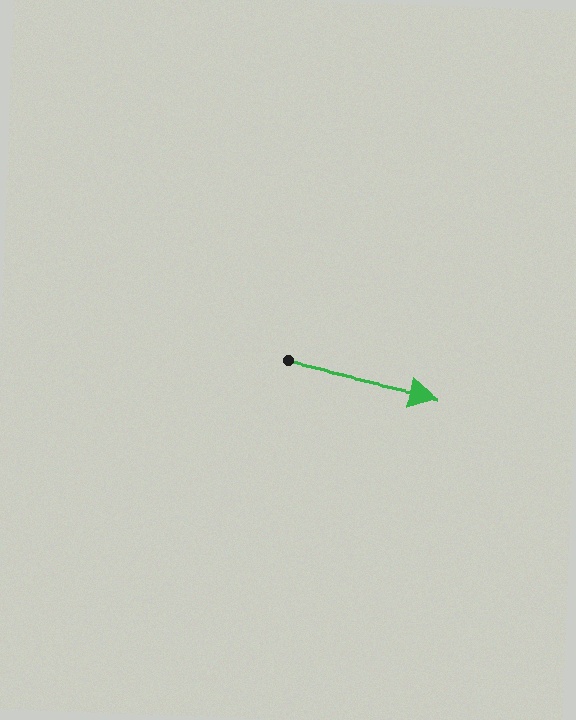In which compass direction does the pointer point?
East.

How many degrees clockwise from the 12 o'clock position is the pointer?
Approximately 103 degrees.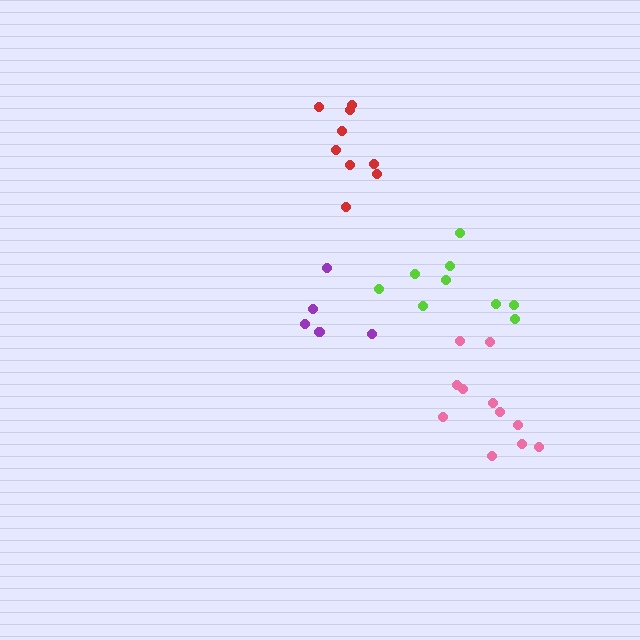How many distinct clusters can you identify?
There are 4 distinct clusters.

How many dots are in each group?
Group 1: 9 dots, Group 2: 11 dots, Group 3: 6 dots, Group 4: 9 dots (35 total).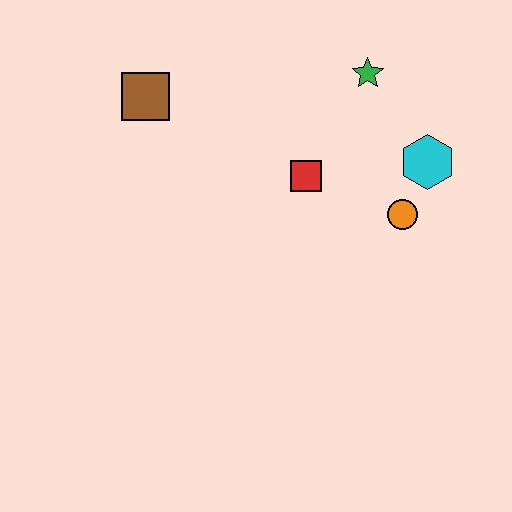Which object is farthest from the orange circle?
The brown square is farthest from the orange circle.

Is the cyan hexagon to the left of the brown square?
No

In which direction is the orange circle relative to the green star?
The orange circle is below the green star.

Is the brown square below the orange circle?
No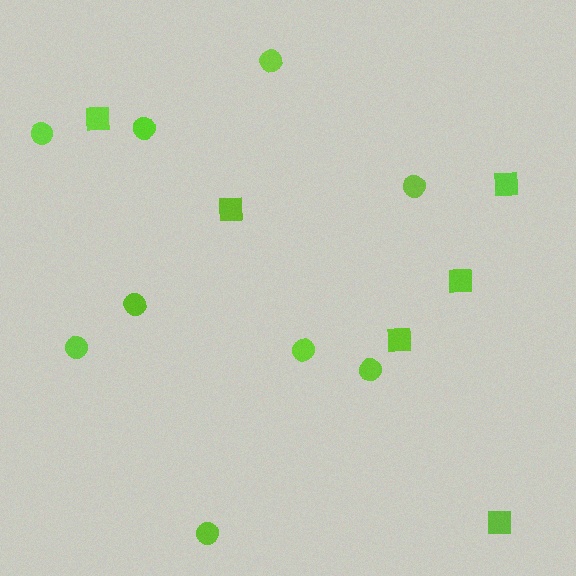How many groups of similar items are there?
There are 2 groups: one group of circles (9) and one group of squares (6).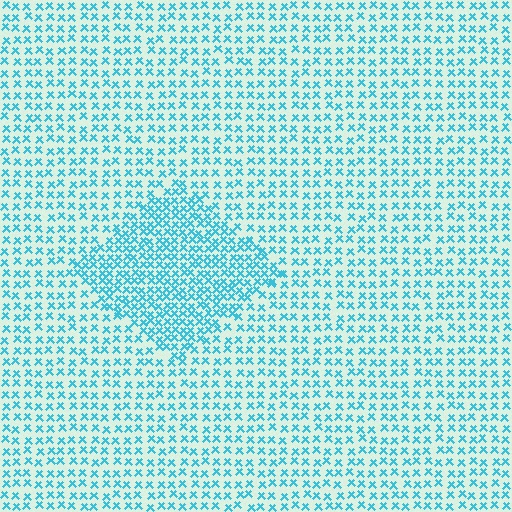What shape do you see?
I see a diamond.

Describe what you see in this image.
The image contains small cyan elements arranged at two different densities. A diamond-shaped region is visible where the elements are more densely packed than the surrounding area.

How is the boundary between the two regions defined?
The boundary is defined by a change in element density (approximately 1.9x ratio). All elements are the same color, size, and shape.